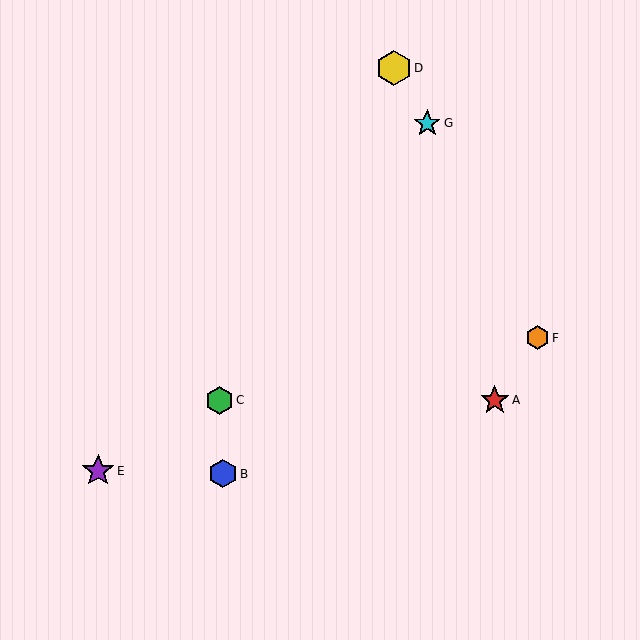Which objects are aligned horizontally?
Objects A, C are aligned horizontally.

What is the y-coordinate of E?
Object E is at y≈471.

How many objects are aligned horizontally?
2 objects (A, C) are aligned horizontally.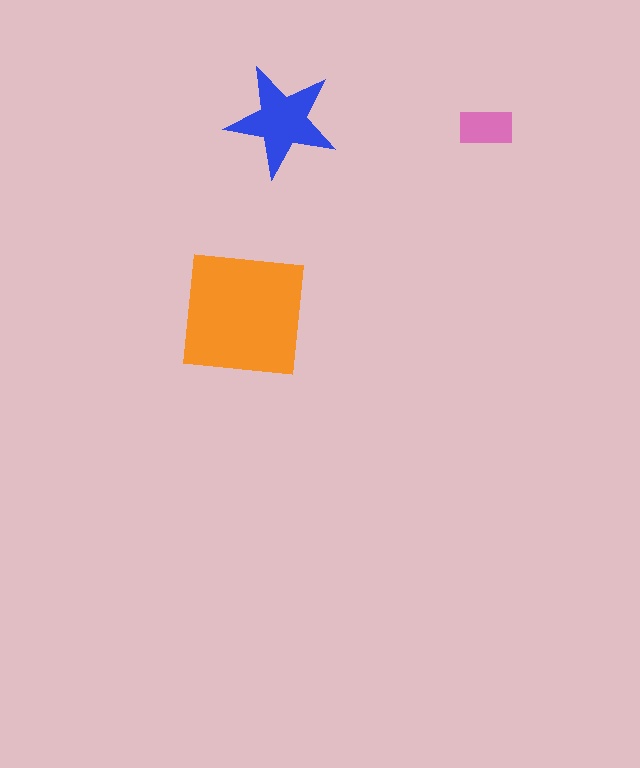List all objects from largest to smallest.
The orange square, the blue star, the pink rectangle.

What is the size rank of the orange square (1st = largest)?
1st.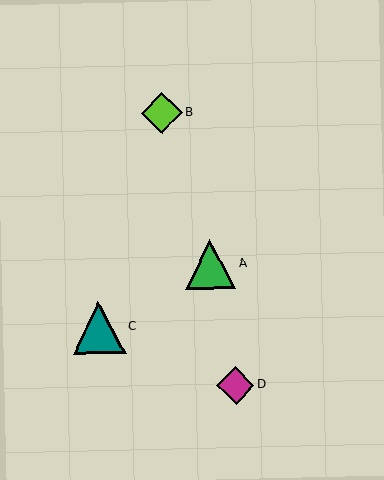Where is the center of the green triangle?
The center of the green triangle is at (210, 264).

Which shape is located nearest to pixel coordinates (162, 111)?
The lime diamond (labeled B) at (162, 113) is nearest to that location.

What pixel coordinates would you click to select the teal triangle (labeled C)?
Click at (99, 328) to select the teal triangle C.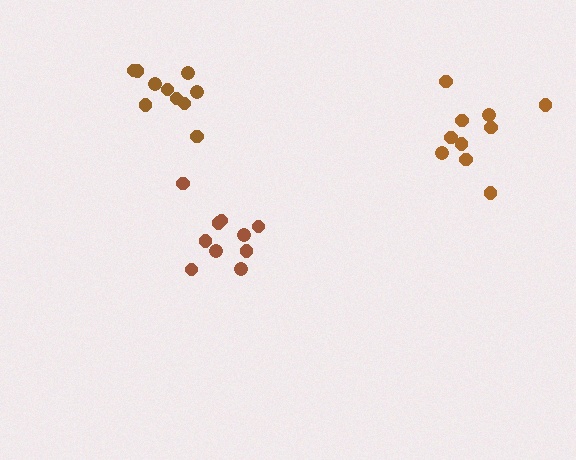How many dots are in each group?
Group 1: 10 dots, Group 2: 10 dots, Group 3: 10 dots (30 total).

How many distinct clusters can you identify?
There are 3 distinct clusters.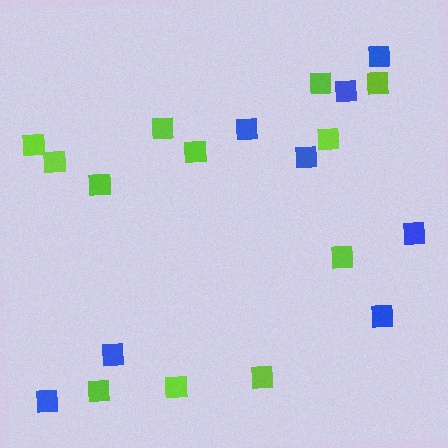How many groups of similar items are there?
There are 2 groups: one group of lime squares (12) and one group of blue squares (8).